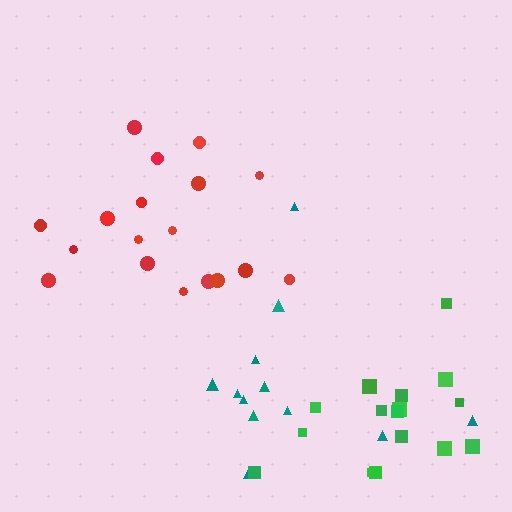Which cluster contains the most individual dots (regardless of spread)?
Red (18).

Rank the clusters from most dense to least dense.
red, green, teal.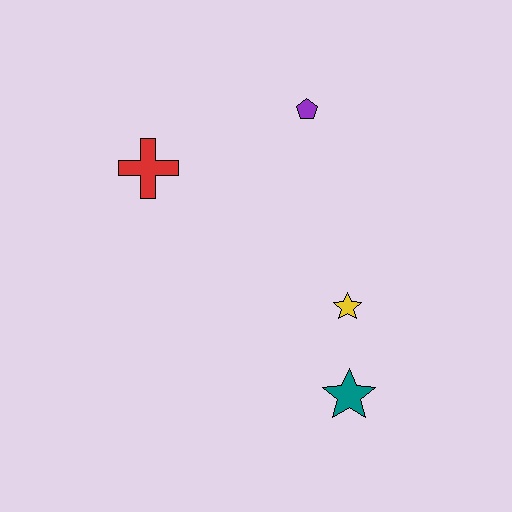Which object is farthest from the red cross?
The teal star is farthest from the red cross.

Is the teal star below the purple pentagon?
Yes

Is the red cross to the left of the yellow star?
Yes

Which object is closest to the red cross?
The purple pentagon is closest to the red cross.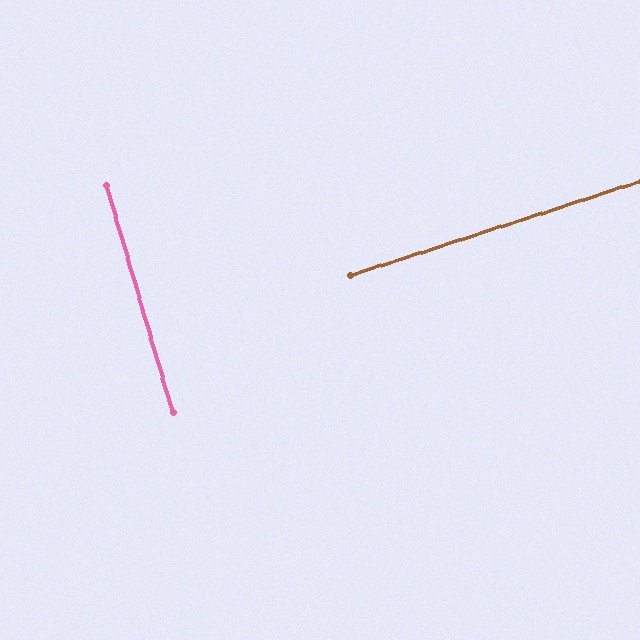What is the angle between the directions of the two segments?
Approximately 88 degrees.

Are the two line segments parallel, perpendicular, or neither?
Perpendicular — they meet at approximately 88°.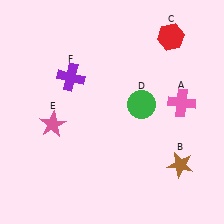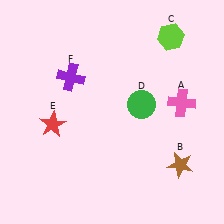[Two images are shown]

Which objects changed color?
C changed from red to lime. E changed from pink to red.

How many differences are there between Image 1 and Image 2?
There are 2 differences between the two images.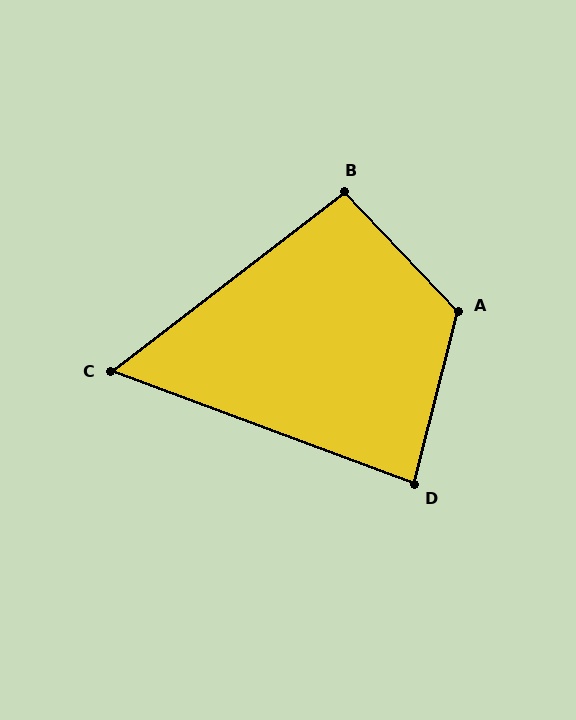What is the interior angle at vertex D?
Approximately 84 degrees (acute).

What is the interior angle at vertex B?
Approximately 96 degrees (obtuse).